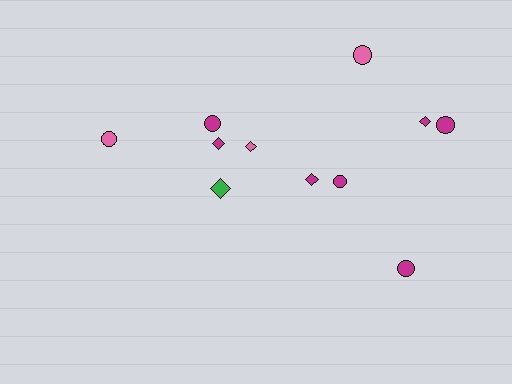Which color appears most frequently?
Magenta, with 7 objects.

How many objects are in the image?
There are 11 objects.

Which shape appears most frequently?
Circle, with 6 objects.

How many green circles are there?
There are no green circles.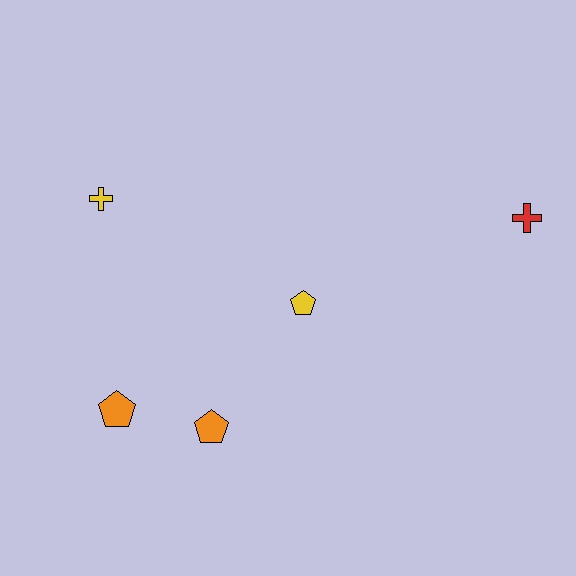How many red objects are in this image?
There is 1 red object.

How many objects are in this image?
There are 5 objects.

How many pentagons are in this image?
There are 3 pentagons.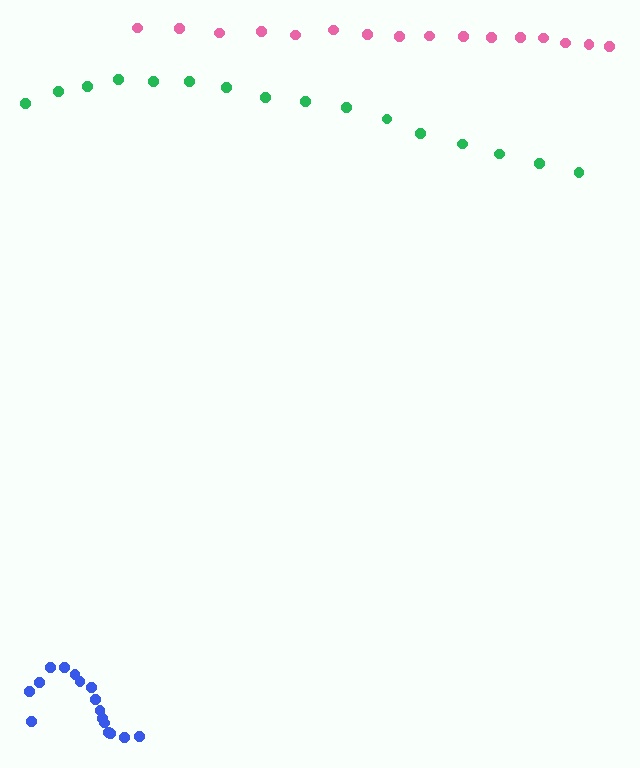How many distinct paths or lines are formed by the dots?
There are 3 distinct paths.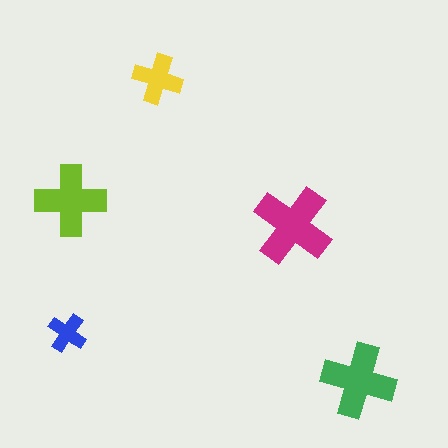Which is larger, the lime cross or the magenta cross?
The magenta one.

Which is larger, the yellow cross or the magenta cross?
The magenta one.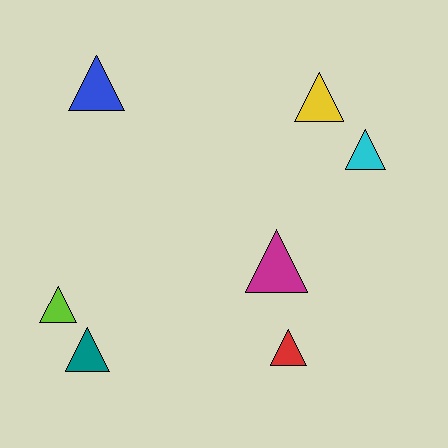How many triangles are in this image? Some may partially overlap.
There are 7 triangles.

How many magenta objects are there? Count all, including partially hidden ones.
There is 1 magenta object.